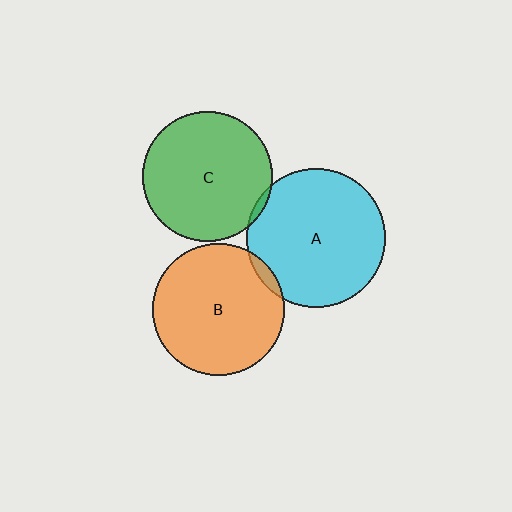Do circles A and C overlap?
Yes.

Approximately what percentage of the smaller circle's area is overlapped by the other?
Approximately 5%.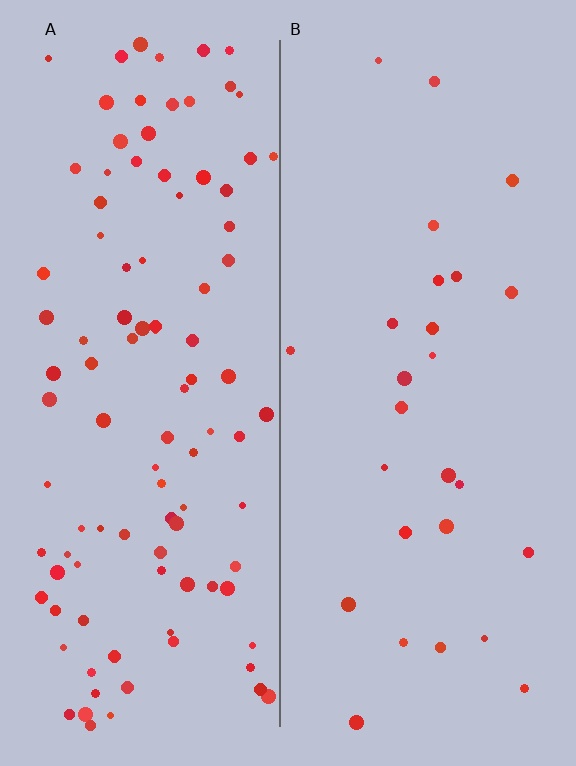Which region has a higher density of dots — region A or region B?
A (the left).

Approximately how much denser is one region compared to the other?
Approximately 3.8× — region A over region B.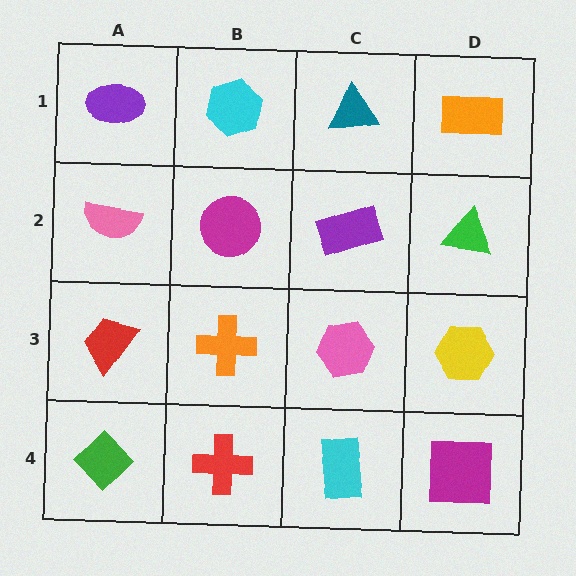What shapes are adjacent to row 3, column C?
A purple rectangle (row 2, column C), a cyan rectangle (row 4, column C), an orange cross (row 3, column B), a yellow hexagon (row 3, column D).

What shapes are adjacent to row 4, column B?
An orange cross (row 3, column B), a green diamond (row 4, column A), a cyan rectangle (row 4, column C).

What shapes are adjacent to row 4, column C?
A pink hexagon (row 3, column C), a red cross (row 4, column B), a magenta square (row 4, column D).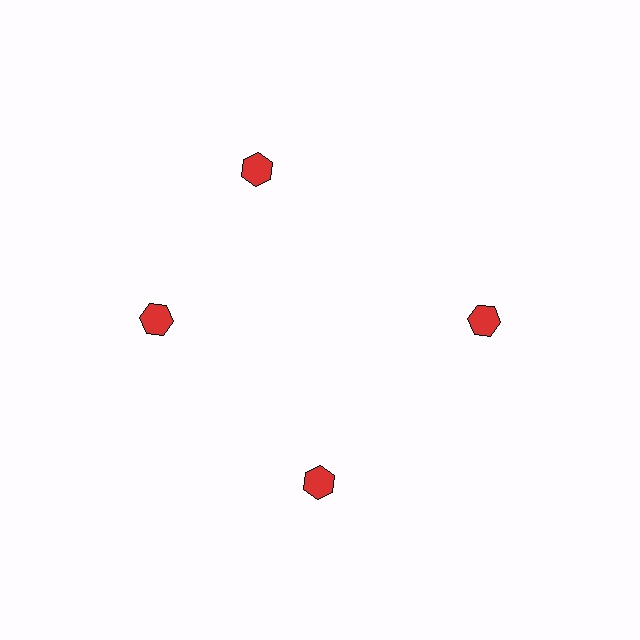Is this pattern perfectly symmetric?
No. The 4 red hexagons are arranged in a ring, but one element near the 12 o'clock position is rotated out of alignment along the ring, breaking the 4-fold rotational symmetry.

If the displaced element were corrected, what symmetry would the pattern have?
It would have 4-fold rotational symmetry — the pattern would map onto itself every 90 degrees.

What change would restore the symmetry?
The symmetry would be restored by rotating it back into even spacing with its neighbors so that all 4 hexagons sit at equal angles and equal distance from the center.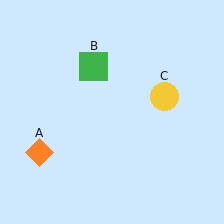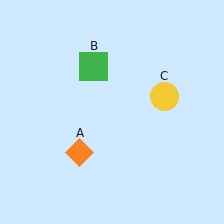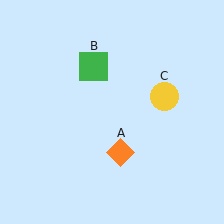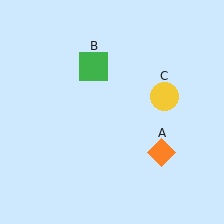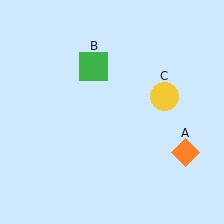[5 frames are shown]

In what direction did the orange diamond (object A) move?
The orange diamond (object A) moved right.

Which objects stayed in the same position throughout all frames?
Green square (object B) and yellow circle (object C) remained stationary.